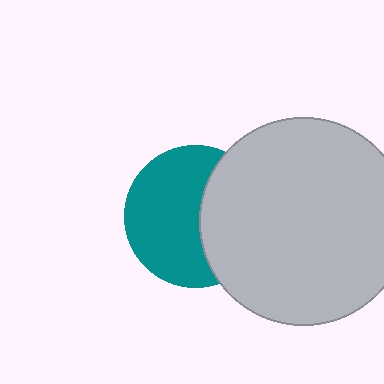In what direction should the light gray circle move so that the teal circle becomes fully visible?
The light gray circle should move right. That is the shortest direction to clear the overlap and leave the teal circle fully visible.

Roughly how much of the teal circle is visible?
About half of it is visible (roughly 60%).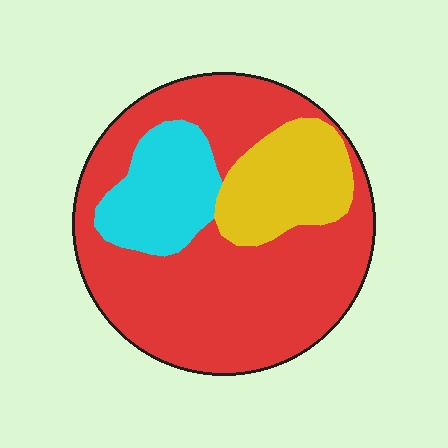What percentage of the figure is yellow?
Yellow covers roughly 20% of the figure.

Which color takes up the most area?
Red, at roughly 65%.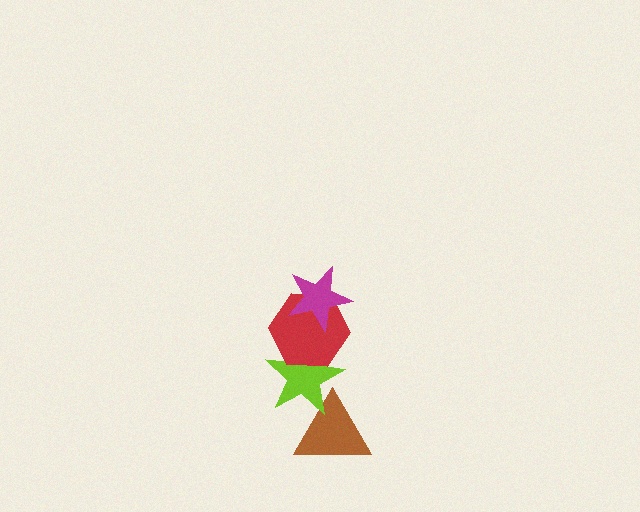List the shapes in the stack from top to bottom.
From top to bottom: the magenta star, the red hexagon, the lime star, the brown triangle.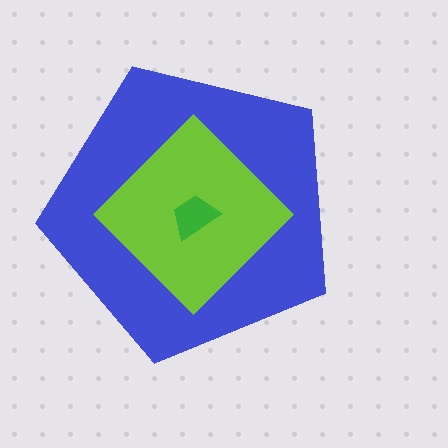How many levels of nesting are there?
3.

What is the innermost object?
The green trapezoid.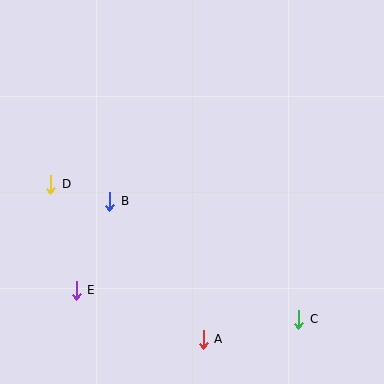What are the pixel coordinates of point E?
Point E is at (76, 290).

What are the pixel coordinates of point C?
Point C is at (299, 319).